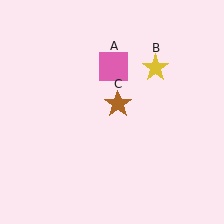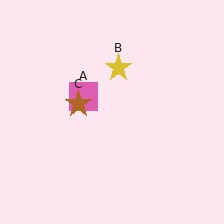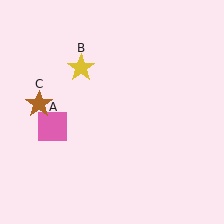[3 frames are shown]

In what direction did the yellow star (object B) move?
The yellow star (object B) moved left.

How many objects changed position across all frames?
3 objects changed position: pink square (object A), yellow star (object B), brown star (object C).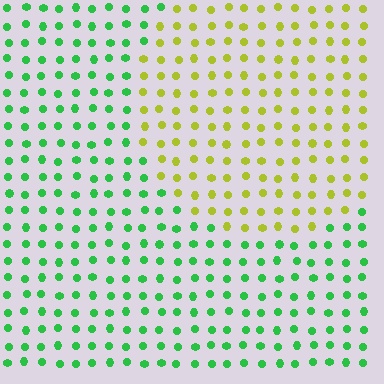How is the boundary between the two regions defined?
The boundary is defined purely by a slight shift in hue (about 61 degrees). Spacing, size, and orientation are identical on both sides.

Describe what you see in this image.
The image is filled with small green elements in a uniform arrangement. A circle-shaped region is visible where the elements are tinted to a slightly different hue, forming a subtle color boundary.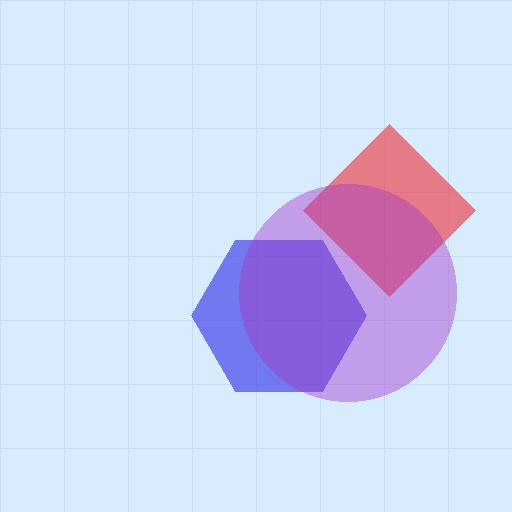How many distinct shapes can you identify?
There are 3 distinct shapes: a red diamond, a blue hexagon, a purple circle.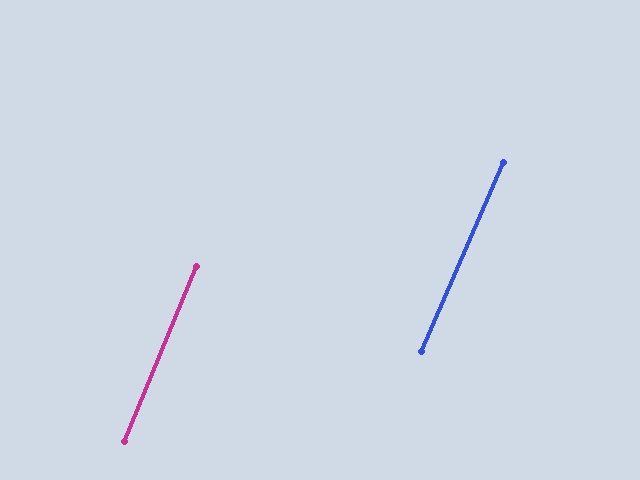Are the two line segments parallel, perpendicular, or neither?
Parallel — their directions differ by only 1.2°.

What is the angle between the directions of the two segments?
Approximately 1 degree.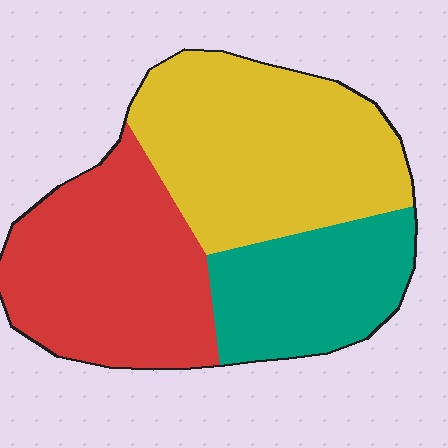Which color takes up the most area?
Yellow, at roughly 40%.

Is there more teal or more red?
Red.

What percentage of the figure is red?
Red takes up about three eighths (3/8) of the figure.